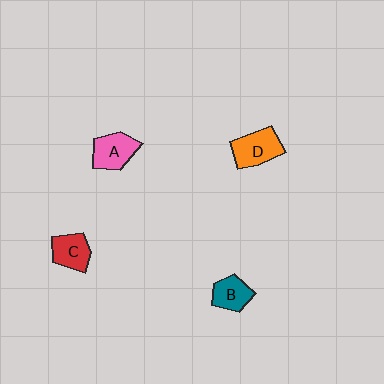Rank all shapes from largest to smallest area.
From largest to smallest: D (orange), A (pink), C (red), B (teal).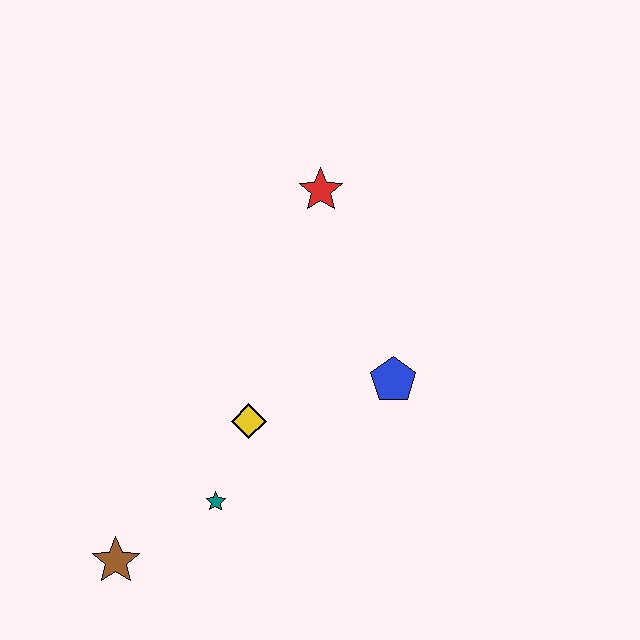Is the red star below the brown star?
No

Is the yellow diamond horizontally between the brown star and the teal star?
No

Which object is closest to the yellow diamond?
The teal star is closest to the yellow diamond.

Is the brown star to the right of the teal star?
No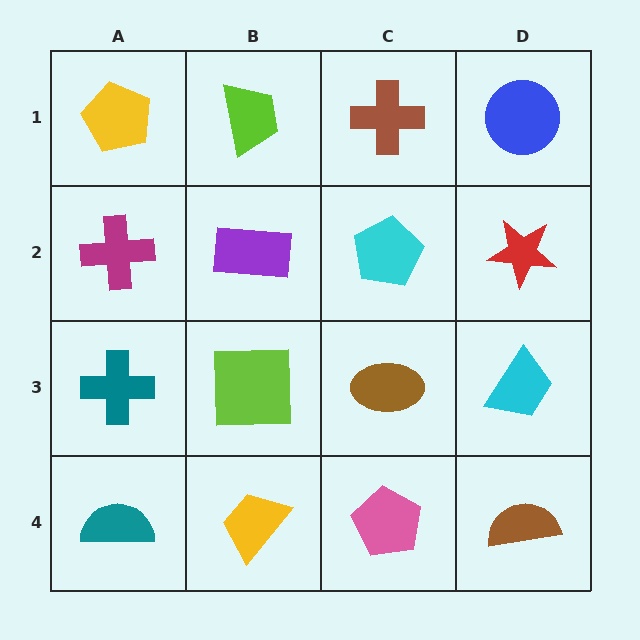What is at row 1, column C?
A brown cross.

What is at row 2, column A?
A magenta cross.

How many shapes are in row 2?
4 shapes.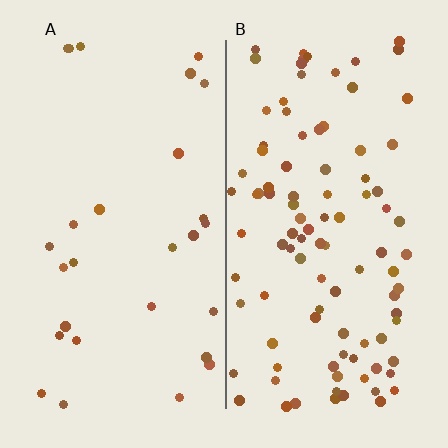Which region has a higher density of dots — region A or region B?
B (the right).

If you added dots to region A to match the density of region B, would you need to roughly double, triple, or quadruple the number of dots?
Approximately quadruple.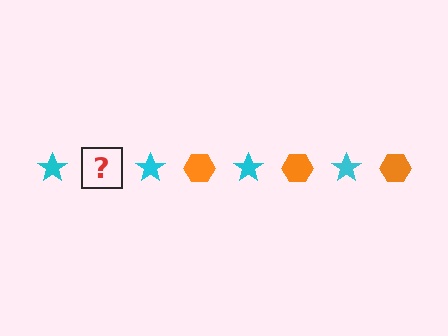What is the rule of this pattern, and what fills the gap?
The rule is that the pattern alternates between cyan star and orange hexagon. The gap should be filled with an orange hexagon.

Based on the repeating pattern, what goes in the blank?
The blank should be an orange hexagon.